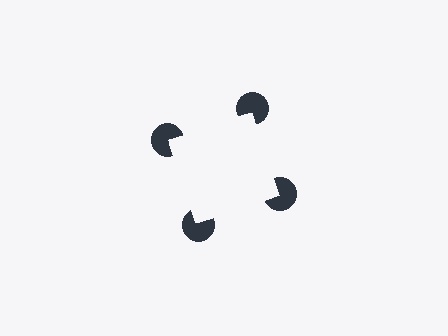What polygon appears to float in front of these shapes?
An illusory square — its edges are inferred from the aligned wedge cuts in the pac-man discs, not physically drawn.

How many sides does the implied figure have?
4 sides.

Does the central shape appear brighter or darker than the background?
It typically appears slightly brighter than the background, even though no actual brightness change is drawn.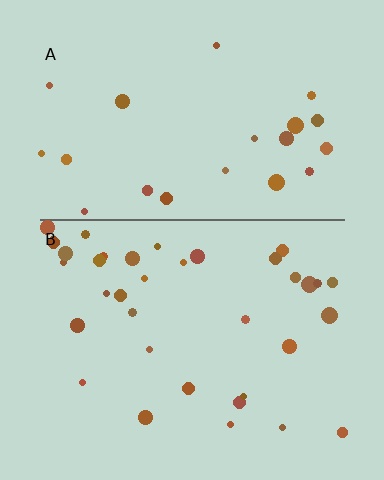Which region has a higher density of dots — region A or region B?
B (the bottom).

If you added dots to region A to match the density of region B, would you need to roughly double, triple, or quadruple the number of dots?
Approximately double.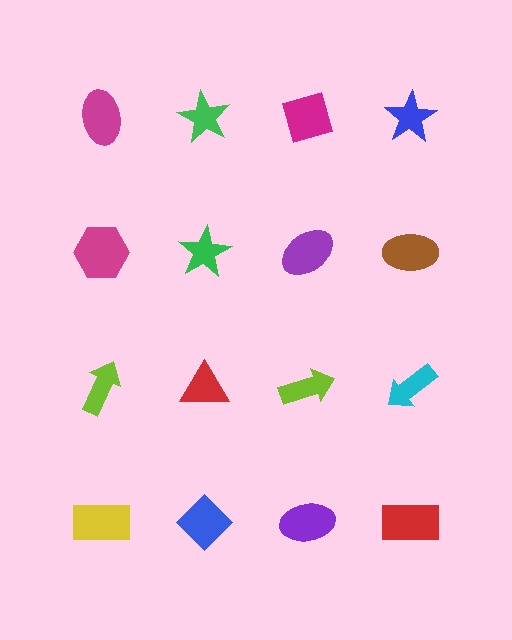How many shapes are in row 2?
4 shapes.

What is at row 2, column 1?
A magenta hexagon.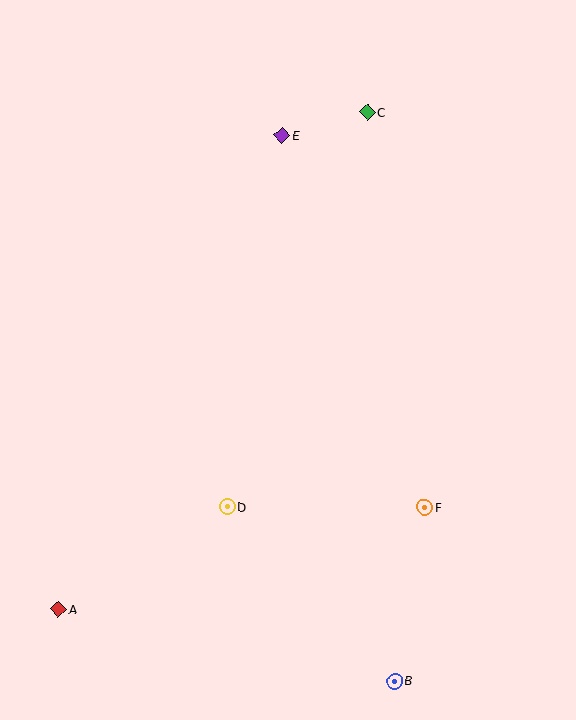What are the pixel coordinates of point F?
Point F is at (425, 507).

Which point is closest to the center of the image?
Point D at (227, 507) is closest to the center.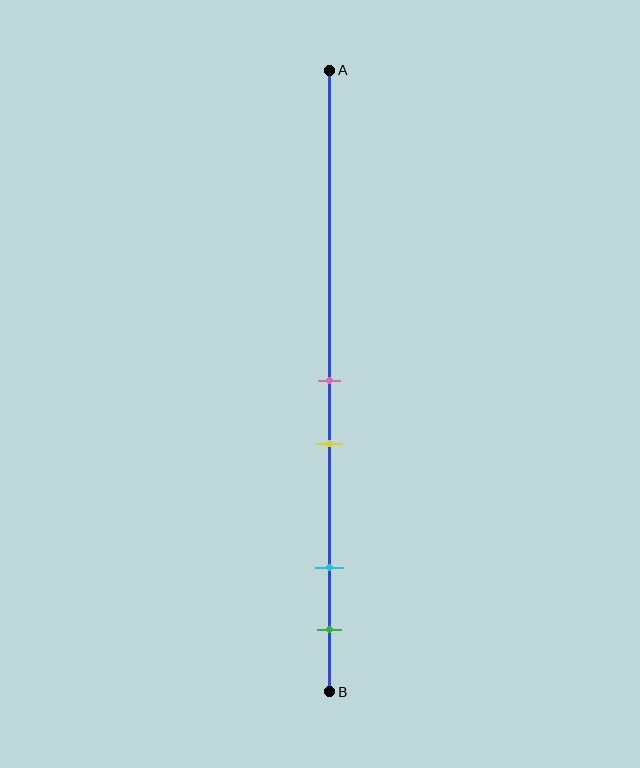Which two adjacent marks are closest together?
The pink and yellow marks are the closest adjacent pair.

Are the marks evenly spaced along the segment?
No, the marks are not evenly spaced.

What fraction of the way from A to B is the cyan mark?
The cyan mark is approximately 80% (0.8) of the way from A to B.